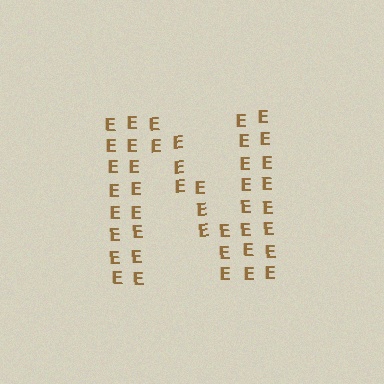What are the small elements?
The small elements are letter E's.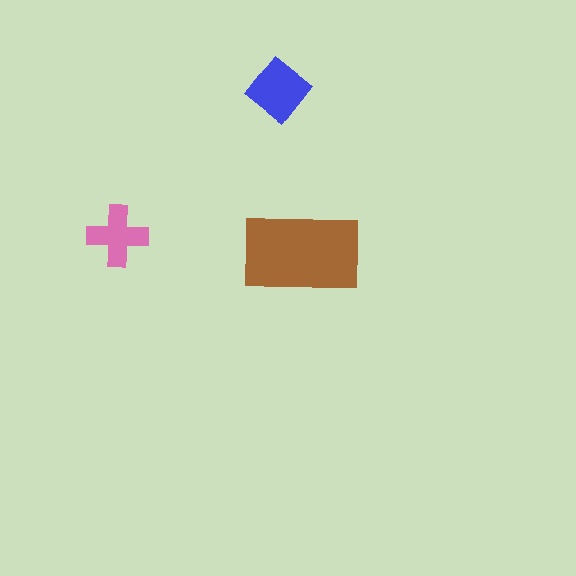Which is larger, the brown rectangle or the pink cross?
The brown rectangle.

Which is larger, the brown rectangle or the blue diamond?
The brown rectangle.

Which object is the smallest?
The pink cross.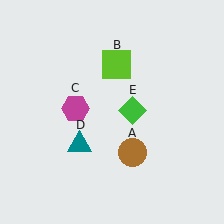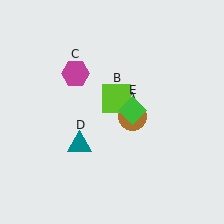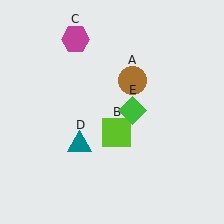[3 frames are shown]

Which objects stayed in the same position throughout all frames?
Teal triangle (object D) and green diamond (object E) remained stationary.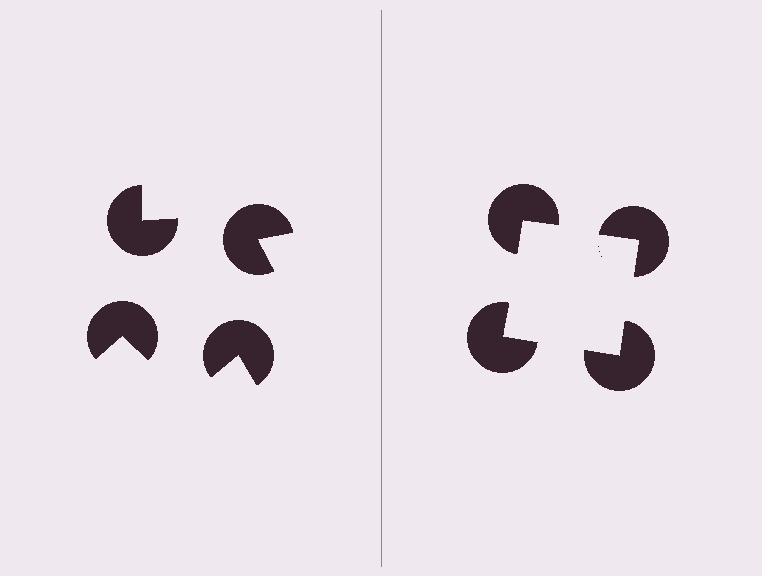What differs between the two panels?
The pac-man discs are positioned identically on both sides; only the wedge orientations differ. On the right they align to a square; on the left they are misaligned.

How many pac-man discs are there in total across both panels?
8 — 4 on each side.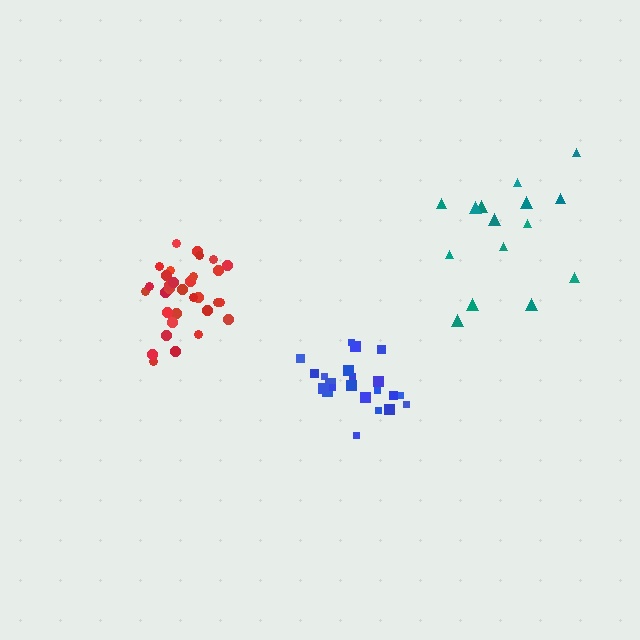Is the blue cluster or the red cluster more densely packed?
Red.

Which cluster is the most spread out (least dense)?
Teal.